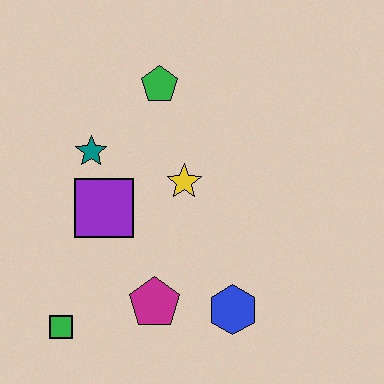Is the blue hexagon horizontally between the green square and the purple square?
No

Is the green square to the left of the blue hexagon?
Yes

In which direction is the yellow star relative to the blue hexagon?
The yellow star is above the blue hexagon.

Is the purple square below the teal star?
Yes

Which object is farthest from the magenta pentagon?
The green pentagon is farthest from the magenta pentagon.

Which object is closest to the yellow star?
The purple square is closest to the yellow star.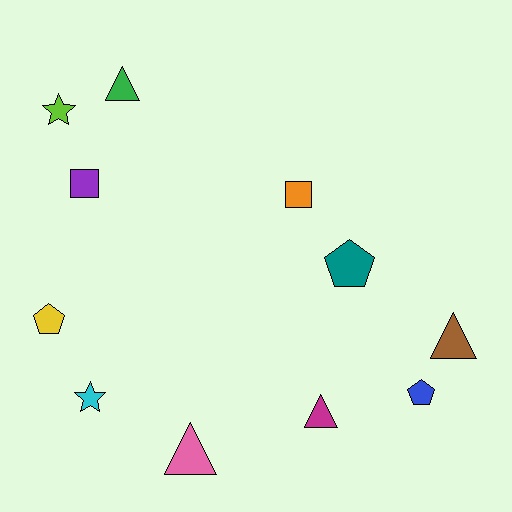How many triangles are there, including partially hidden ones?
There are 4 triangles.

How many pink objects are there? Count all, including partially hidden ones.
There is 1 pink object.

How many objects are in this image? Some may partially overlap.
There are 11 objects.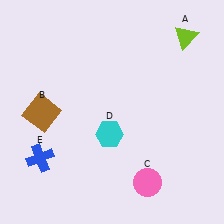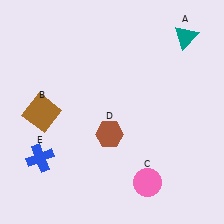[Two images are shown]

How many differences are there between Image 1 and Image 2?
There are 2 differences between the two images.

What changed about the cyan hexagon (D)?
In Image 1, D is cyan. In Image 2, it changed to brown.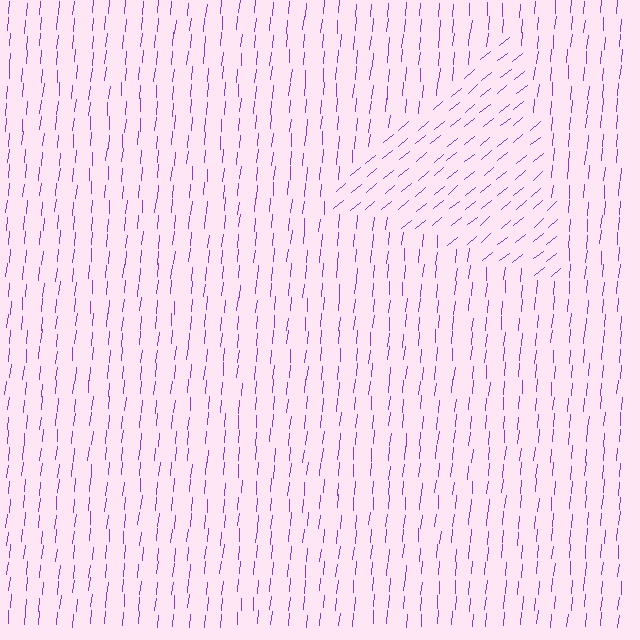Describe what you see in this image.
The image is filled with small purple line segments. A triangle region in the image has lines oriented differently from the surrounding lines, creating a visible texture boundary.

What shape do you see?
I see a triangle.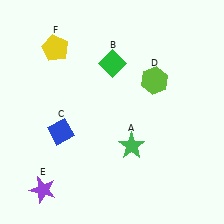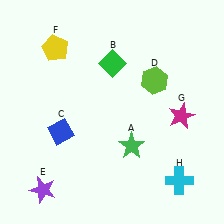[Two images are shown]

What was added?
A magenta star (G), a cyan cross (H) were added in Image 2.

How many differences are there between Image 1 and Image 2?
There are 2 differences between the two images.